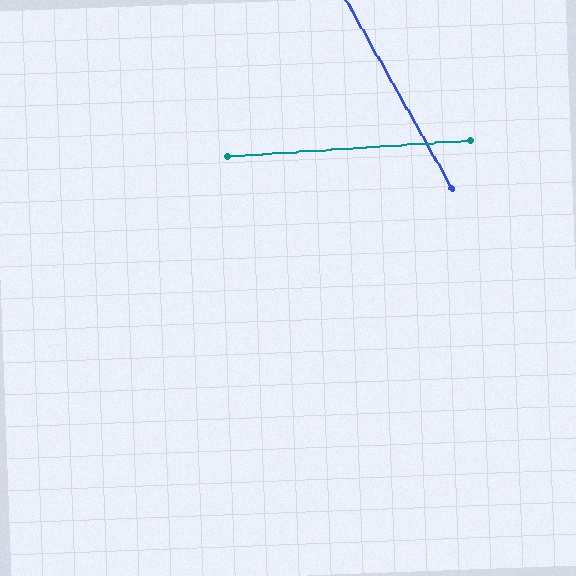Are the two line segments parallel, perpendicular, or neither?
Neither parallel nor perpendicular — they differ by about 64°.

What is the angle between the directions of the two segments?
Approximately 64 degrees.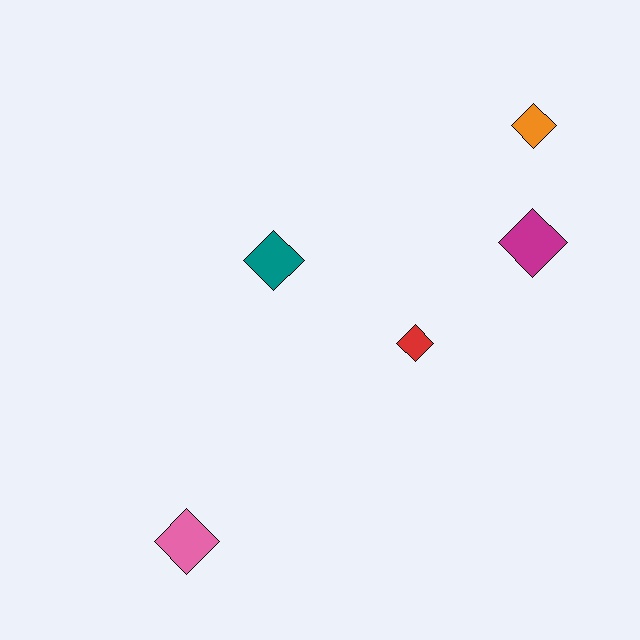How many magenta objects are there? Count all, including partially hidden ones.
There is 1 magenta object.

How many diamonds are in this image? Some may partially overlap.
There are 5 diamonds.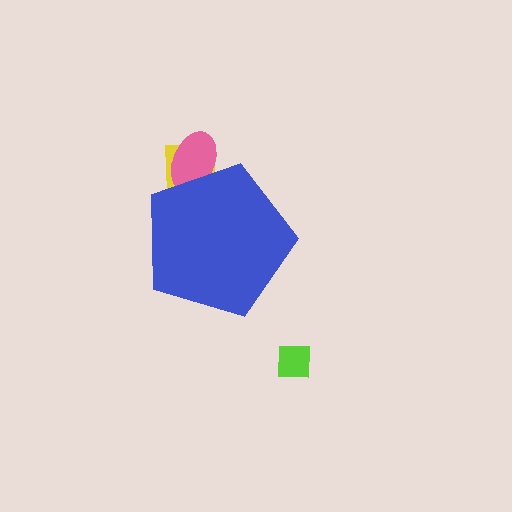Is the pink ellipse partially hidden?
Yes, the pink ellipse is partially hidden behind the blue pentagon.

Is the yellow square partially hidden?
Yes, the yellow square is partially hidden behind the blue pentagon.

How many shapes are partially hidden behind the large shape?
2 shapes are partially hidden.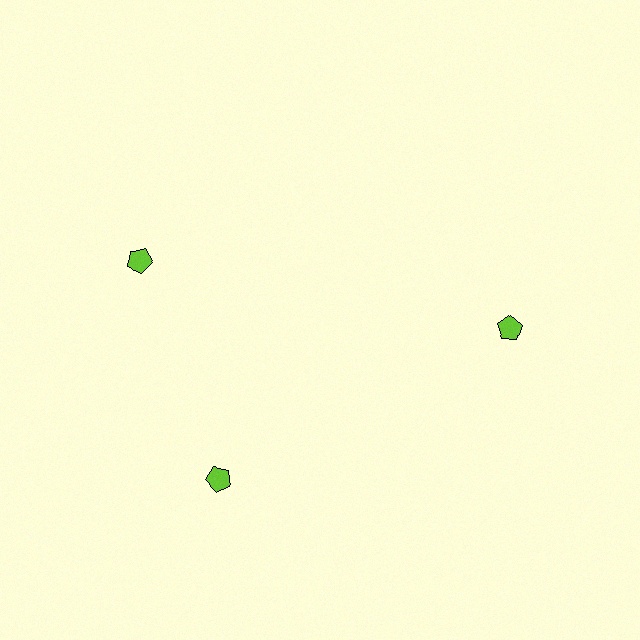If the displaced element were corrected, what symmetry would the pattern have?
It would have 3-fold rotational symmetry — the pattern would map onto itself every 120 degrees.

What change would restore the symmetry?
The symmetry would be restored by rotating it back into even spacing with its neighbors so that all 3 pentagons sit at equal angles and equal distance from the center.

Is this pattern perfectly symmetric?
No. The 3 lime pentagons are arranged in a ring, but one element near the 11 o'clock position is rotated out of alignment along the ring, breaking the 3-fold rotational symmetry.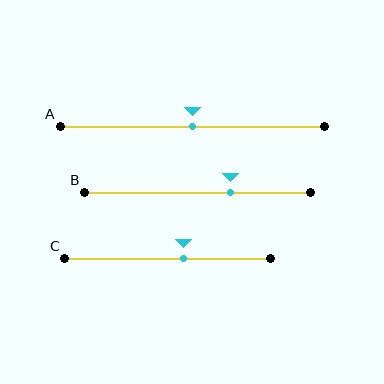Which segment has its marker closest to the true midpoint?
Segment A has its marker closest to the true midpoint.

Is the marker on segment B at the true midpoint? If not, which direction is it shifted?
No, the marker on segment B is shifted to the right by about 15% of the segment length.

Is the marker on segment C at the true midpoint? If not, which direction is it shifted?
No, the marker on segment C is shifted to the right by about 8% of the segment length.